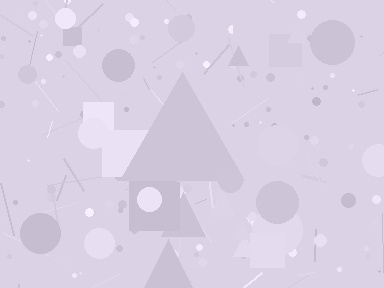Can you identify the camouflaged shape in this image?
The camouflaged shape is a triangle.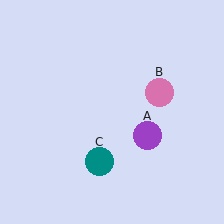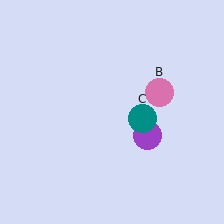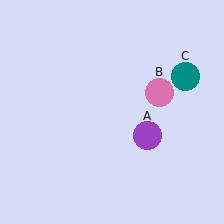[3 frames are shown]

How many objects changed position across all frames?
1 object changed position: teal circle (object C).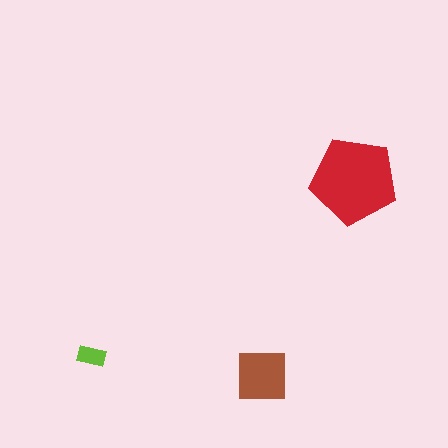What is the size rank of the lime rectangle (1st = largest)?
3rd.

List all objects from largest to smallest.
The red pentagon, the brown square, the lime rectangle.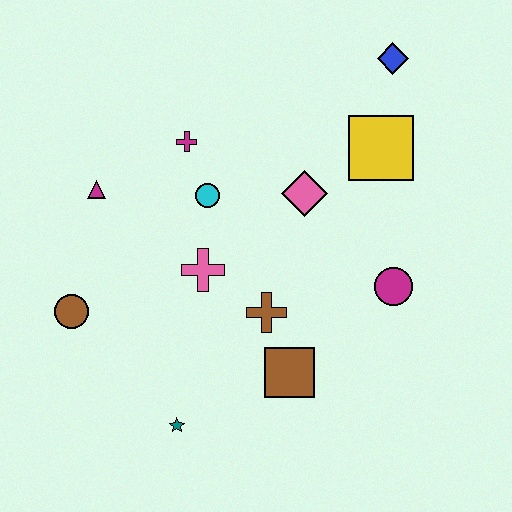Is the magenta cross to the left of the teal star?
No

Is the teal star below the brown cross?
Yes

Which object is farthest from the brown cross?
The blue diamond is farthest from the brown cross.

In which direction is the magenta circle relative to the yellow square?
The magenta circle is below the yellow square.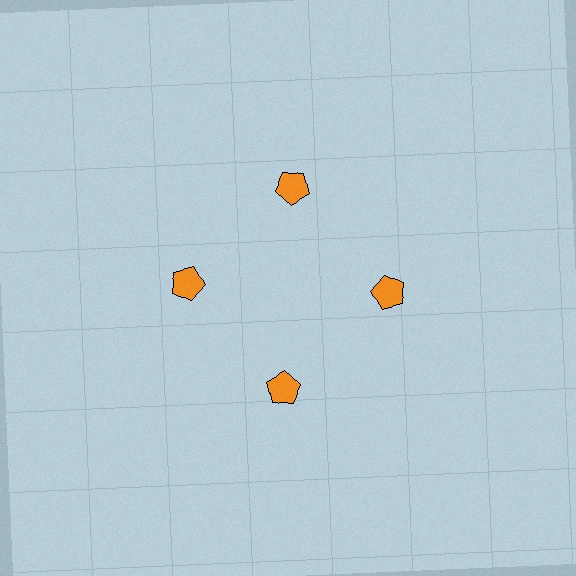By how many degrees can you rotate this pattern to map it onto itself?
The pattern maps onto itself every 90 degrees of rotation.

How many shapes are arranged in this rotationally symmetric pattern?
There are 4 shapes, arranged in 4 groups of 1.